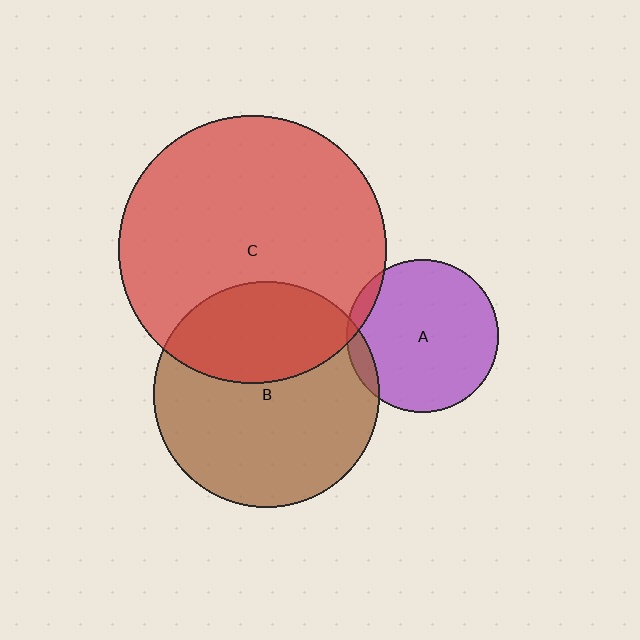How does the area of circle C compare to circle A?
Approximately 3.1 times.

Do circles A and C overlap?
Yes.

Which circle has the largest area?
Circle C (red).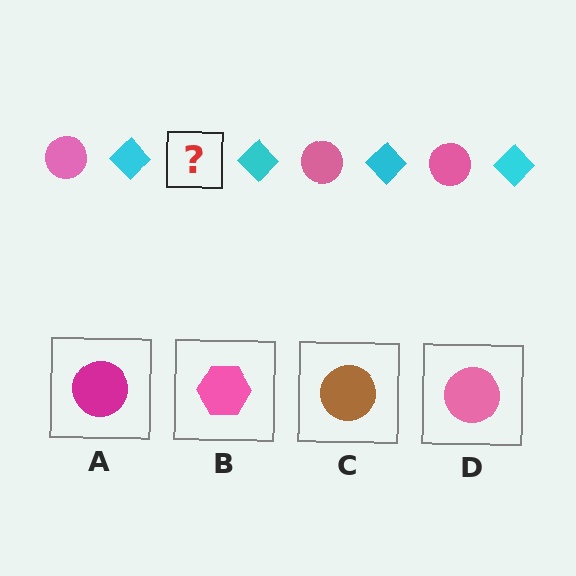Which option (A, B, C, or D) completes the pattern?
D.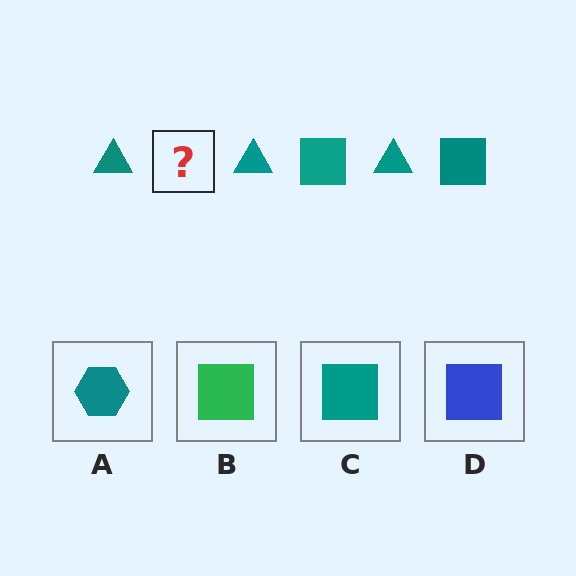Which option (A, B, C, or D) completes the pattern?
C.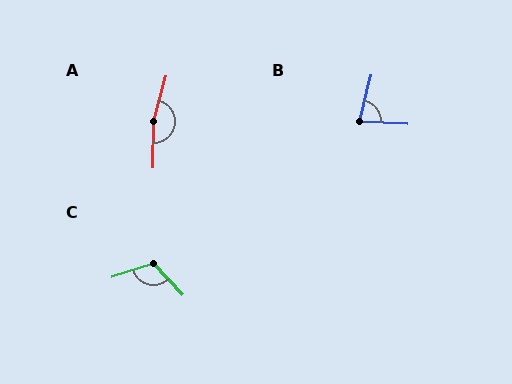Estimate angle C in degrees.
Approximately 115 degrees.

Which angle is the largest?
A, at approximately 166 degrees.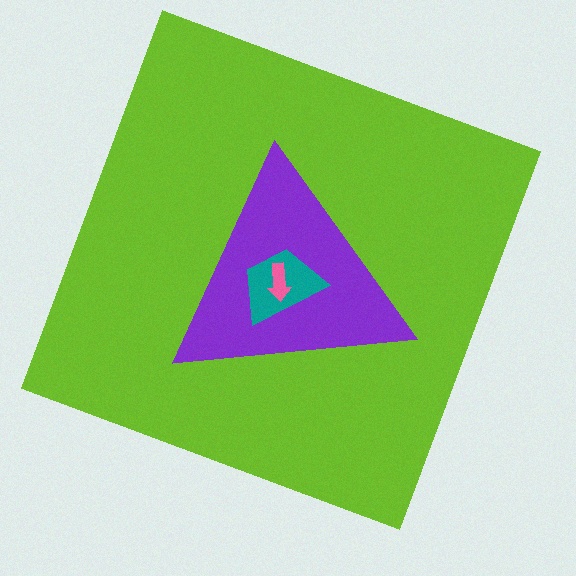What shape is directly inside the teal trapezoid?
The pink arrow.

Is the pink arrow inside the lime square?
Yes.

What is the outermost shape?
The lime square.